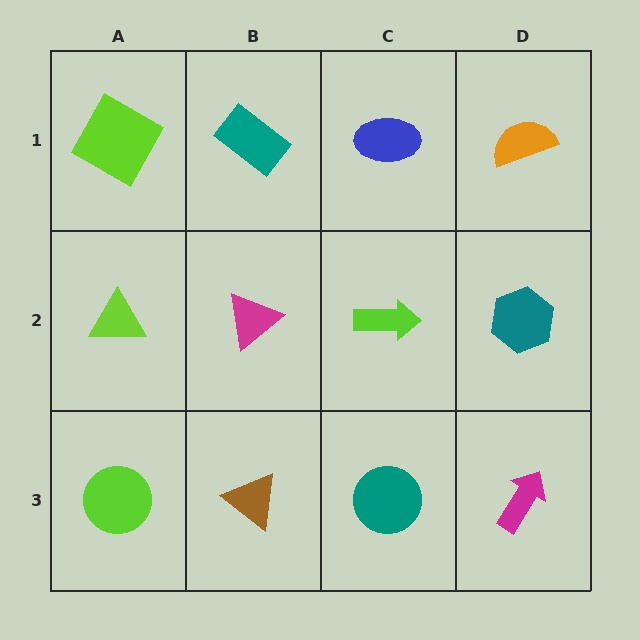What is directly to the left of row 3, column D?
A teal circle.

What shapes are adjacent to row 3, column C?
A lime arrow (row 2, column C), a brown triangle (row 3, column B), a magenta arrow (row 3, column D).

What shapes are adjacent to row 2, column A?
A lime square (row 1, column A), a lime circle (row 3, column A), a magenta triangle (row 2, column B).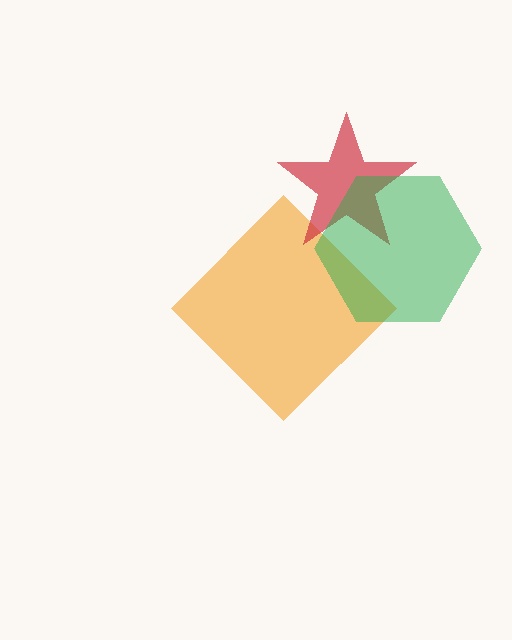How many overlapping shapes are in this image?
There are 3 overlapping shapes in the image.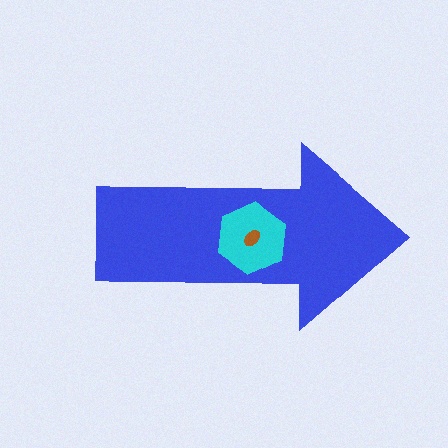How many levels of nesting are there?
3.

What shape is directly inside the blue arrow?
The cyan hexagon.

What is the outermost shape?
The blue arrow.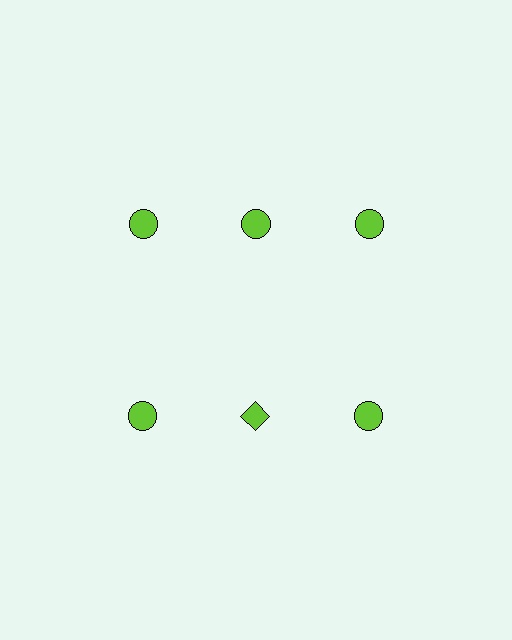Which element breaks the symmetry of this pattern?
The lime diamond in the second row, second from left column breaks the symmetry. All other shapes are lime circles.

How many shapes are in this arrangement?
There are 6 shapes arranged in a grid pattern.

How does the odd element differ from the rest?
It has a different shape: diamond instead of circle.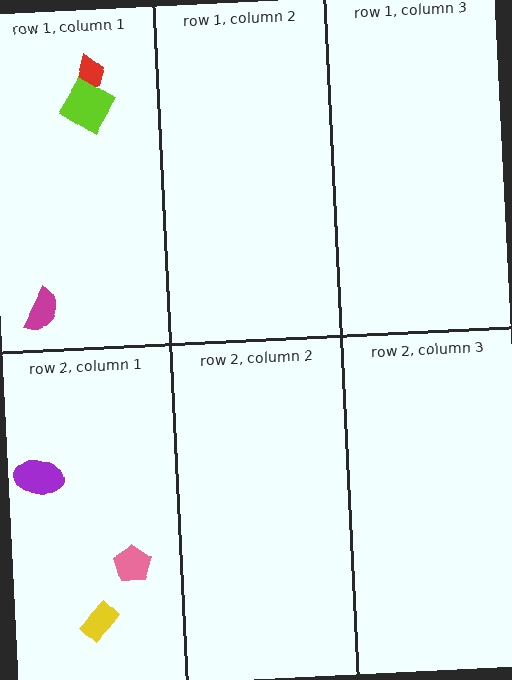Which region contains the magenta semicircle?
The row 1, column 1 region.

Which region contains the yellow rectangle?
The row 2, column 1 region.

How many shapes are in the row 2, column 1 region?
3.